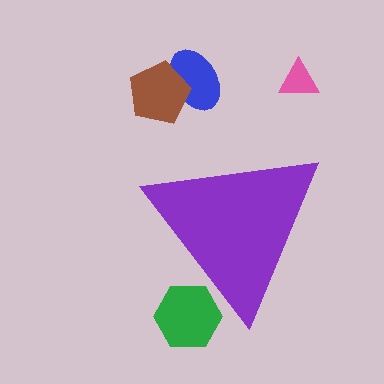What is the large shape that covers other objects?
A purple triangle.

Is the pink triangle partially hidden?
No, the pink triangle is fully visible.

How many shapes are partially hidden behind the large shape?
1 shape is partially hidden.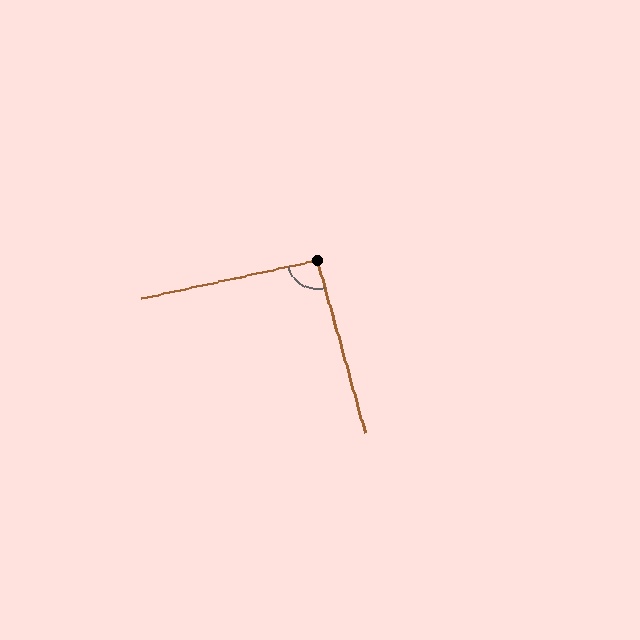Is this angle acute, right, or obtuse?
It is approximately a right angle.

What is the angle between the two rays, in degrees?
Approximately 93 degrees.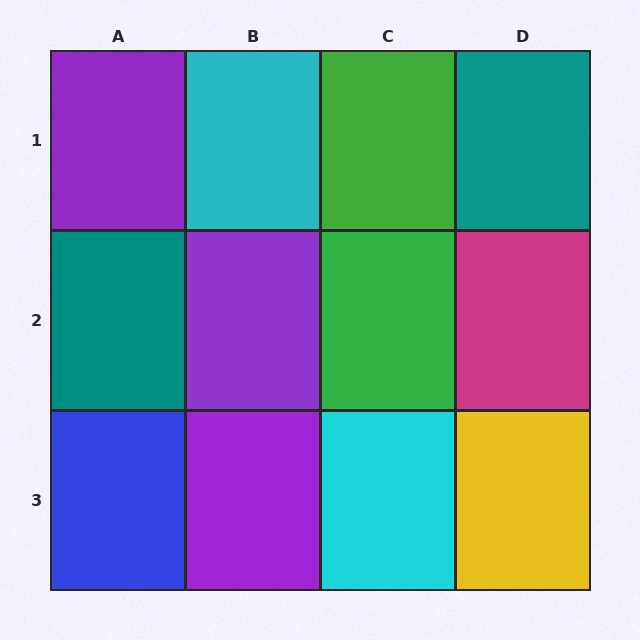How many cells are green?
2 cells are green.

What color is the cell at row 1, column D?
Teal.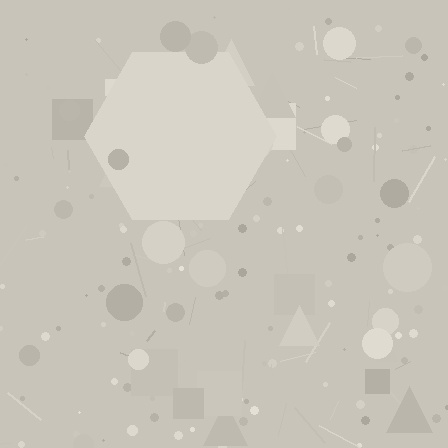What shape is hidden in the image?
A hexagon is hidden in the image.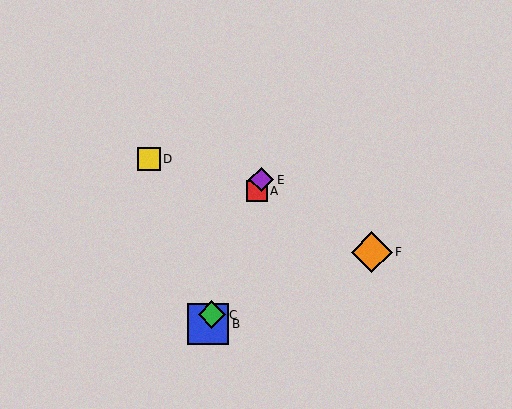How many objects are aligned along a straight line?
4 objects (A, B, C, E) are aligned along a straight line.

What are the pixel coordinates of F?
Object F is at (372, 252).